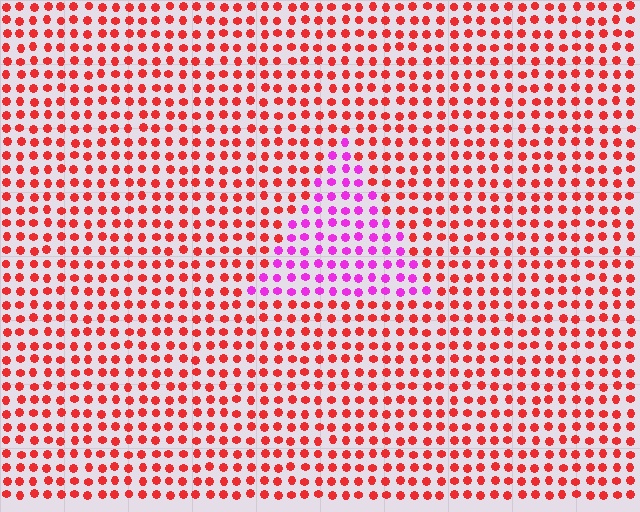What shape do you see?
I see a triangle.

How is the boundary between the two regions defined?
The boundary is defined purely by a slight shift in hue (about 56 degrees). Spacing, size, and orientation are identical on both sides.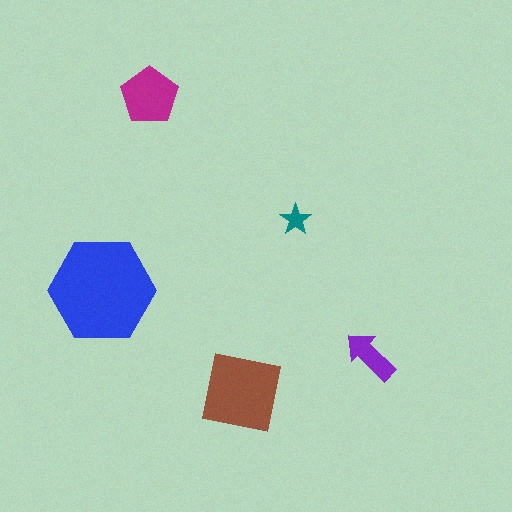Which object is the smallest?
The teal star.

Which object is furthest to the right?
The purple arrow is rightmost.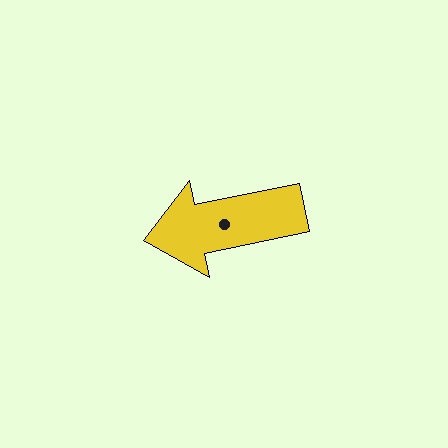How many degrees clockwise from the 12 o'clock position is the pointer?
Approximately 258 degrees.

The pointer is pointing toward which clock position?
Roughly 9 o'clock.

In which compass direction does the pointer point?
West.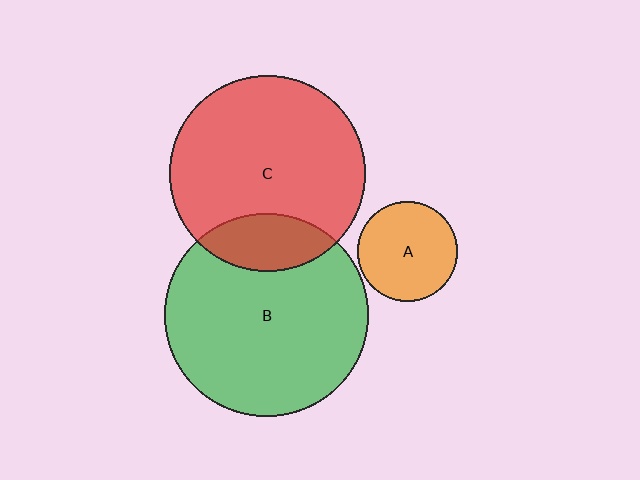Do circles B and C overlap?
Yes.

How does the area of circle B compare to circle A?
Approximately 4.1 times.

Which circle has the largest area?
Circle B (green).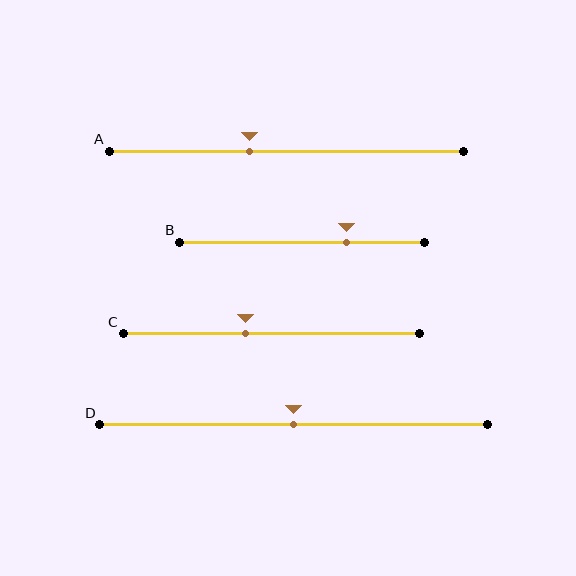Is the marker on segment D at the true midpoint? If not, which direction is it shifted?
Yes, the marker on segment D is at the true midpoint.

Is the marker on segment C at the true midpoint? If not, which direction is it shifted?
No, the marker on segment C is shifted to the left by about 9% of the segment length.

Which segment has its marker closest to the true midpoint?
Segment D has its marker closest to the true midpoint.